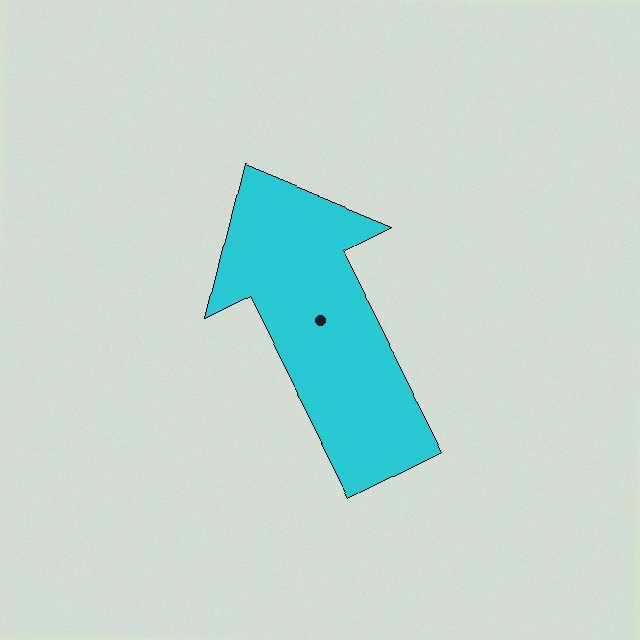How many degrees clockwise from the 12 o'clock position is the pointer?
Approximately 333 degrees.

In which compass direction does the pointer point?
Northwest.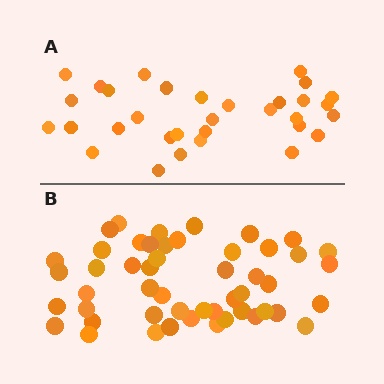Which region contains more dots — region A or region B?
Region B (the bottom region) has more dots.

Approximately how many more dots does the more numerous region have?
Region B has approximately 20 more dots than region A.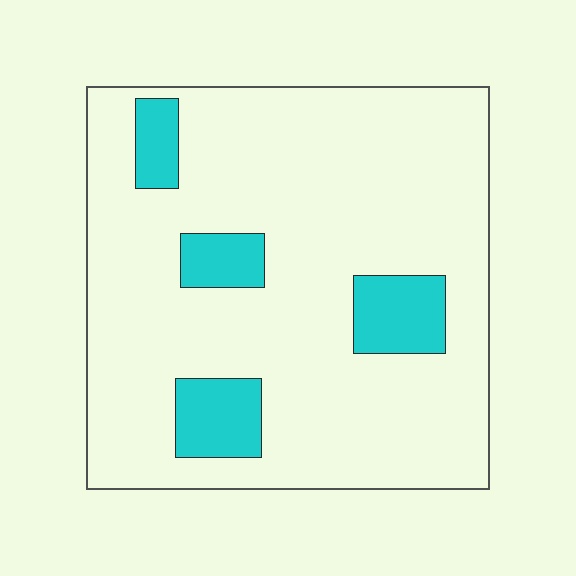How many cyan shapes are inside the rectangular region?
4.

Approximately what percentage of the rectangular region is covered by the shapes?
Approximately 15%.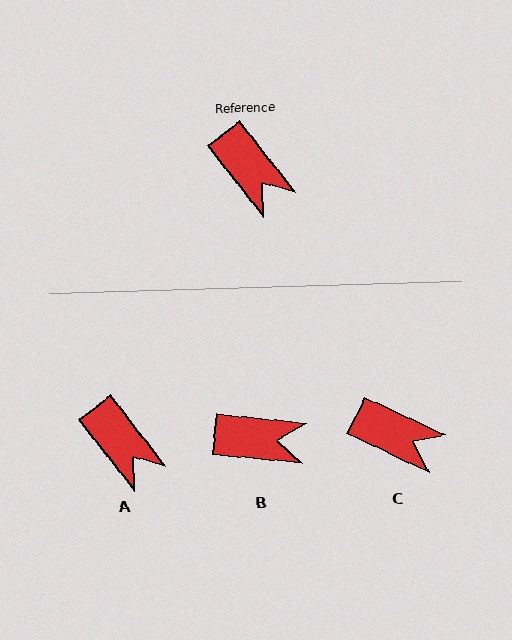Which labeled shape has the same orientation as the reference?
A.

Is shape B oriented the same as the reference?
No, it is off by about 46 degrees.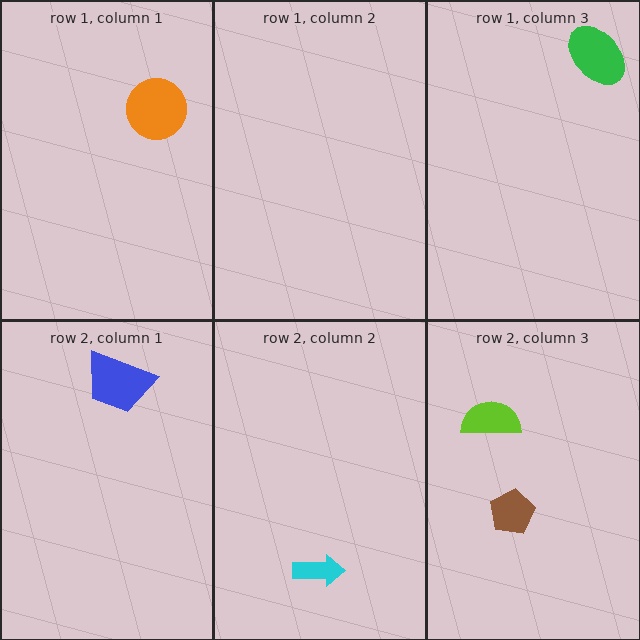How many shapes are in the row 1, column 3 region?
1.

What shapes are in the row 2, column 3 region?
The lime semicircle, the brown pentagon.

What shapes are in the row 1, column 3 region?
The green ellipse.